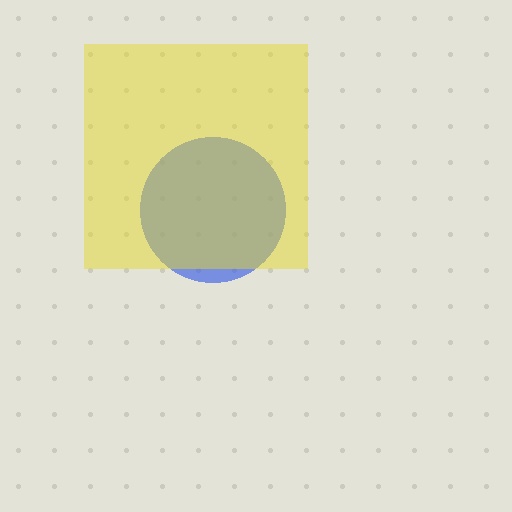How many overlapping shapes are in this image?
There are 2 overlapping shapes in the image.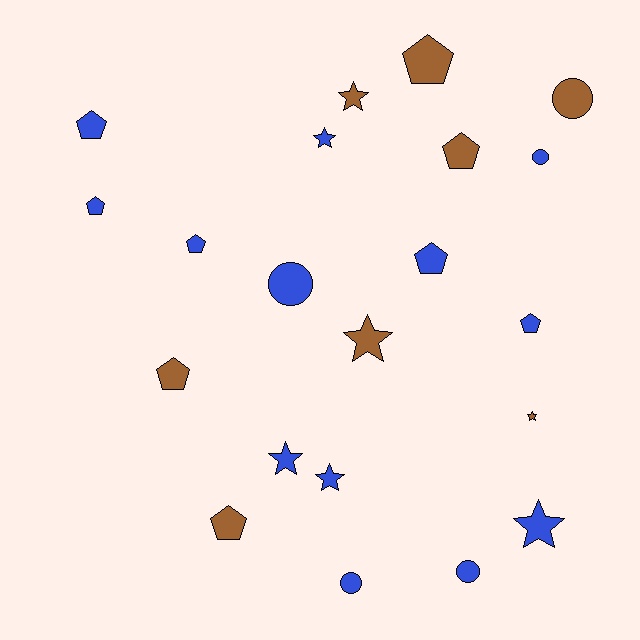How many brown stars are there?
There are 3 brown stars.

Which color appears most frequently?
Blue, with 13 objects.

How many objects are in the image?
There are 21 objects.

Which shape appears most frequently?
Pentagon, with 9 objects.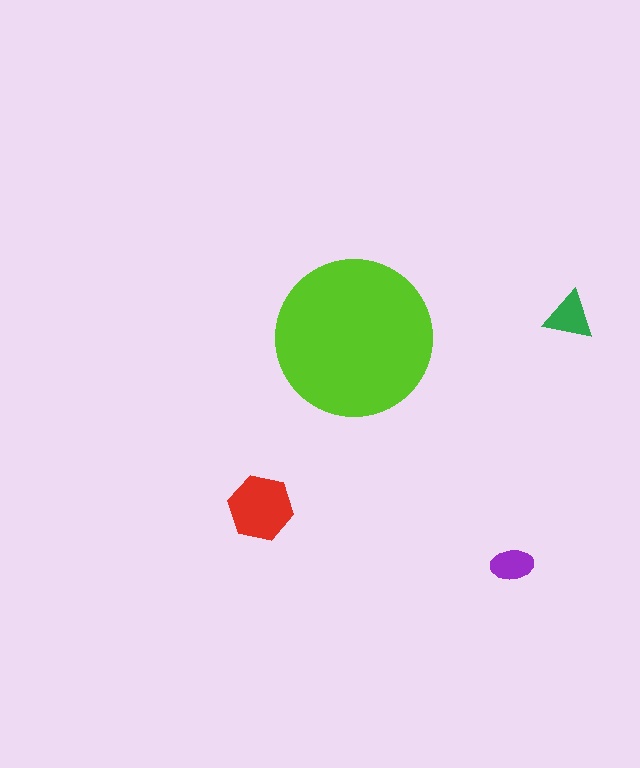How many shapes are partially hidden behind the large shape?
0 shapes are partially hidden.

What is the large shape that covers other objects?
A lime circle.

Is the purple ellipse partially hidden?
No, the purple ellipse is fully visible.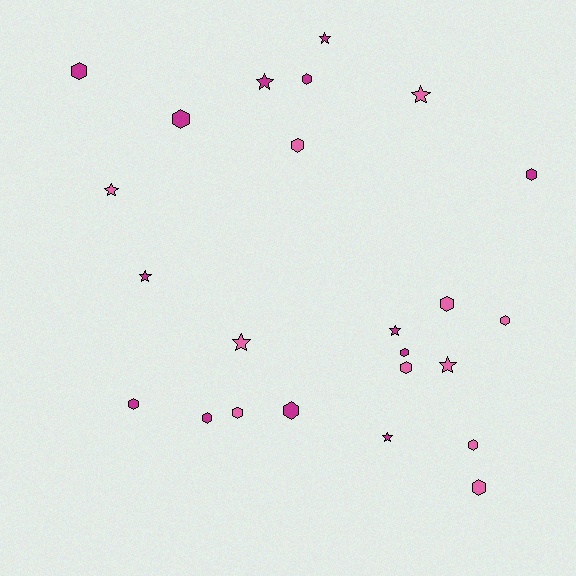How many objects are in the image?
There are 24 objects.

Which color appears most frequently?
Magenta, with 13 objects.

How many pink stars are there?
There are 4 pink stars.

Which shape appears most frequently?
Hexagon, with 15 objects.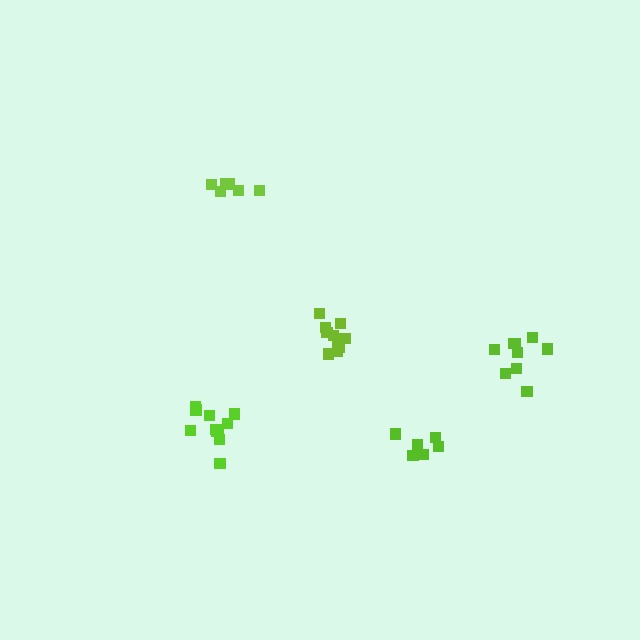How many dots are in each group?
Group 1: 11 dots, Group 2: 9 dots, Group 3: 6 dots, Group 4: 6 dots, Group 5: 11 dots (43 total).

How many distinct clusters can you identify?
There are 5 distinct clusters.